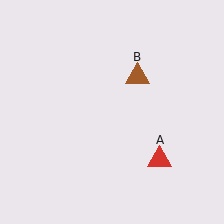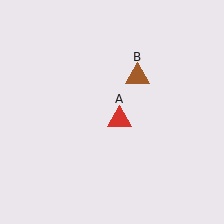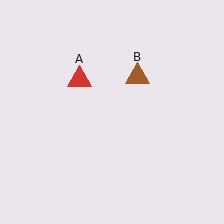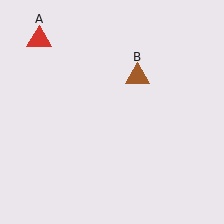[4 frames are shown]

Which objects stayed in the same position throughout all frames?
Brown triangle (object B) remained stationary.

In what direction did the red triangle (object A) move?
The red triangle (object A) moved up and to the left.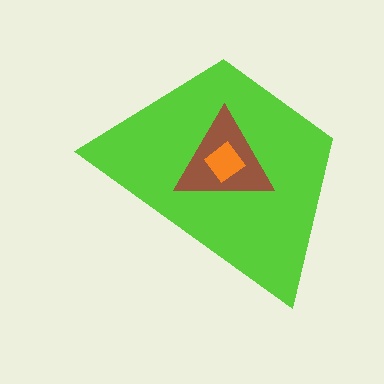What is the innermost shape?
The orange diamond.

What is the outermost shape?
The lime trapezoid.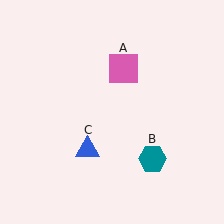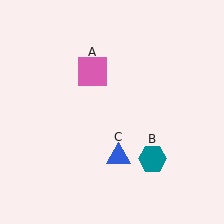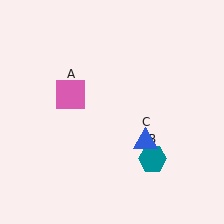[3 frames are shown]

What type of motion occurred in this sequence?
The pink square (object A), blue triangle (object C) rotated counterclockwise around the center of the scene.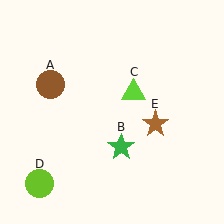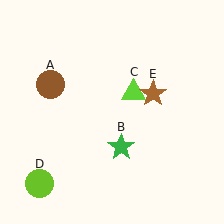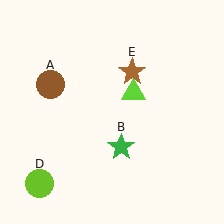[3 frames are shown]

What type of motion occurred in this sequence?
The brown star (object E) rotated counterclockwise around the center of the scene.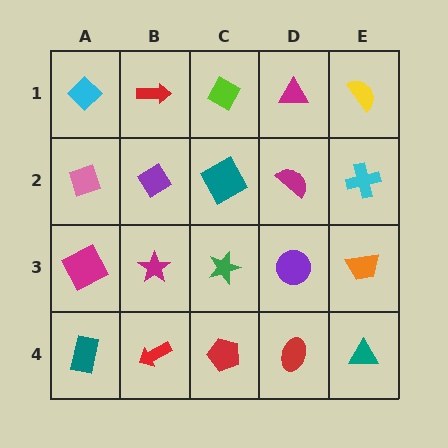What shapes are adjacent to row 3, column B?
A purple diamond (row 2, column B), a red arrow (row 4, column B), a magenta square (row 3, column A), a green star (row 3, column C).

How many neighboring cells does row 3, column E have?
3.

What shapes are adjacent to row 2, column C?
A lime diamond (row 1, column C), a green star (row 3, column C), a purple diamond (row 2, column B), a magenta semicircle (row 2, column D).